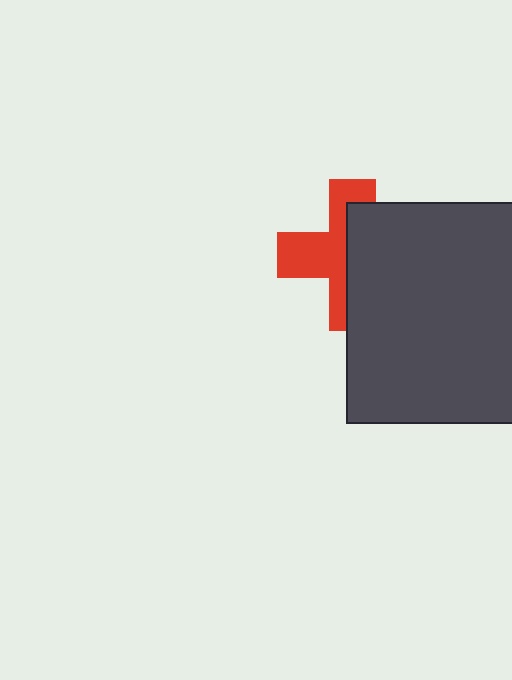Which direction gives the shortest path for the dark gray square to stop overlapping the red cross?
Moving right gives the shortest separation.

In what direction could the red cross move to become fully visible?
The red cross could move left. That would shift it out from behind the dark gray square entirely.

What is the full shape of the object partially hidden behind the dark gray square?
The partially hidden object is a red cross.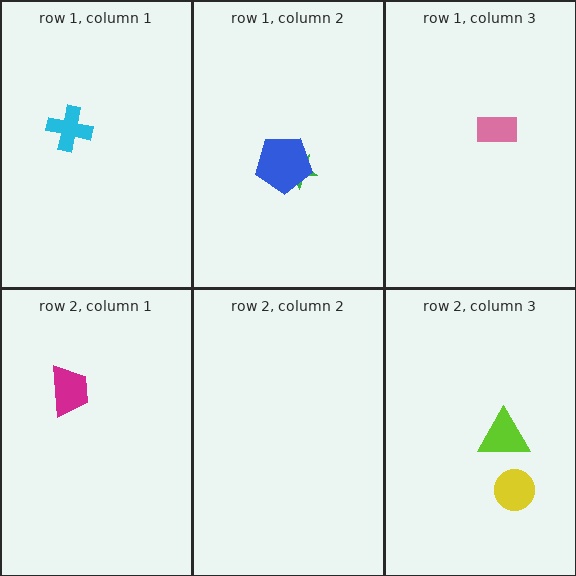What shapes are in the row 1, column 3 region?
The pink rectangle.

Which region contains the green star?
The row 1, column 2 region.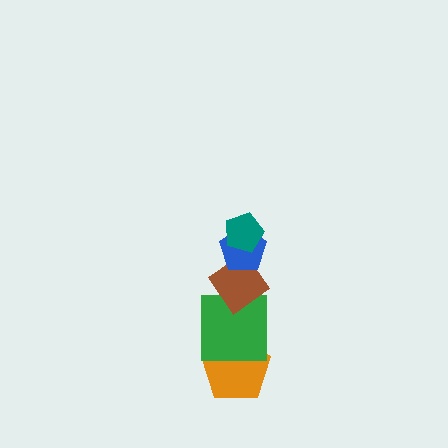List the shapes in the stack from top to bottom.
From top to bottom: the teal pentagon, the blue pentagon, the brown diamond, the green square, the orange pentagon.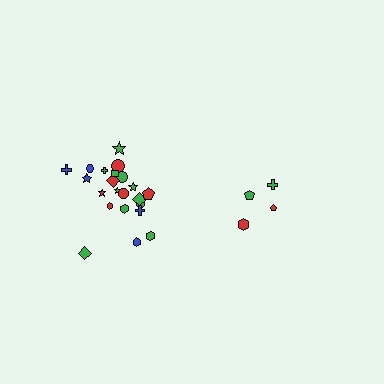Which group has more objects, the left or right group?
The left group.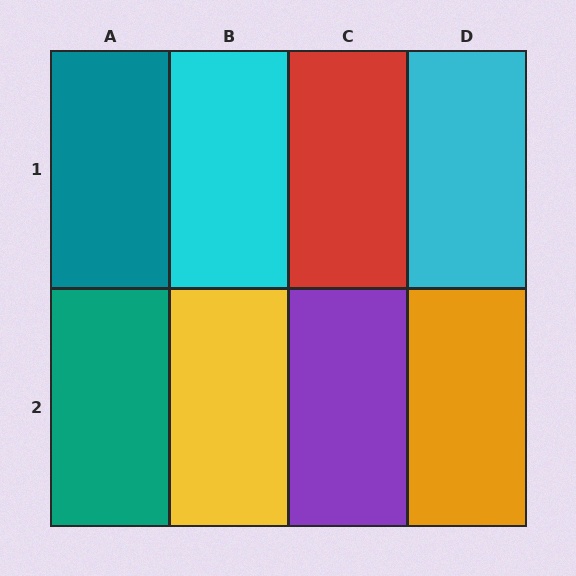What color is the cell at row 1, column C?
Red.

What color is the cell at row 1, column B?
Cyan.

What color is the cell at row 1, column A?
Teal.